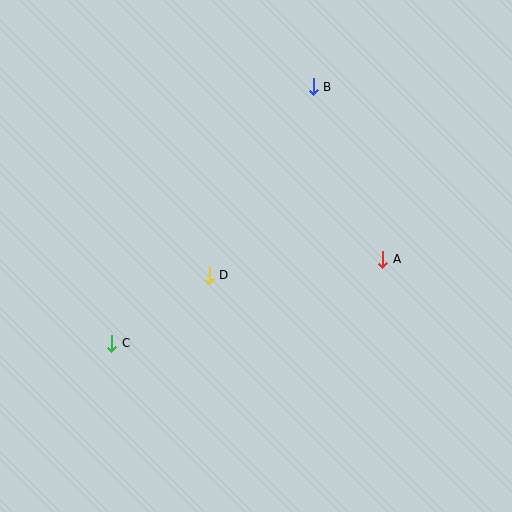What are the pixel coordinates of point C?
Point C is at (112, 343).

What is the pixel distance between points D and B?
The distance between D and B is 215 pixels.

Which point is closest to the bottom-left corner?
Point C is closest to the bottom-left corner.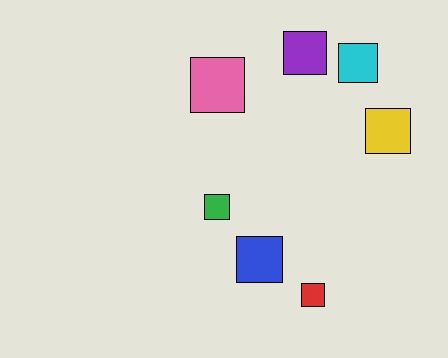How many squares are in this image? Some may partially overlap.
There are 7 squares.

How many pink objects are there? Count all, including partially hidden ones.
There is 1 pink object.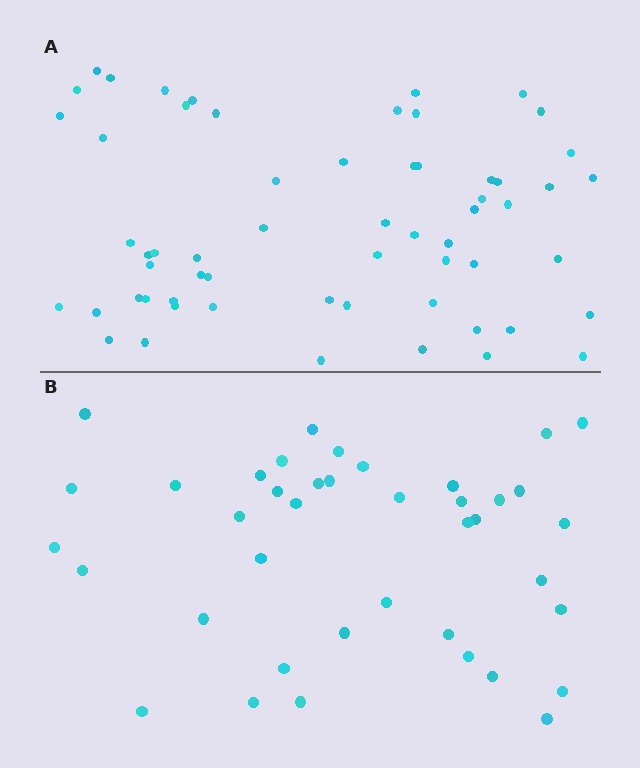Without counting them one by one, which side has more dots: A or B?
Region A (the top region) has more dots.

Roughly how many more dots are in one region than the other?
Region A has approximately 20 more dots than region B.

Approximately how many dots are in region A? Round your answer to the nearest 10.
About 60 dots.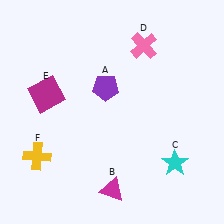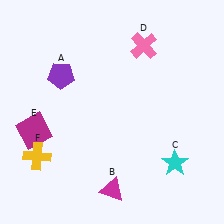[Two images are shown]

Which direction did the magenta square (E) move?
The magenta square (E) moved down.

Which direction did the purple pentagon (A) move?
The purple pentagon (A) moved left.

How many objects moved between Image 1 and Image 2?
2 objects moved between the two images.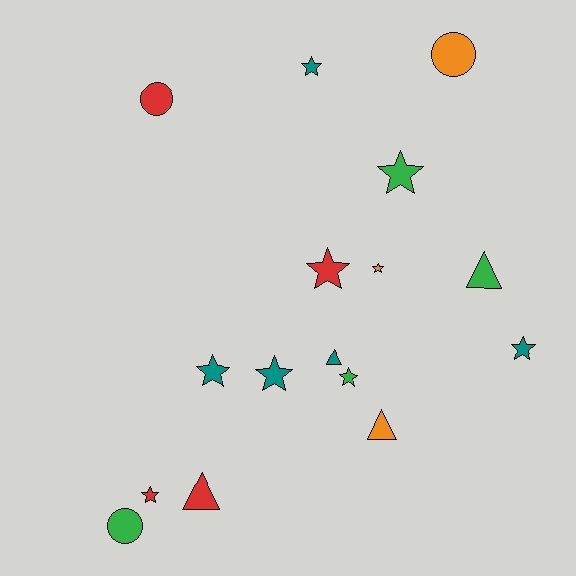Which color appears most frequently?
Teal, with 5 objects.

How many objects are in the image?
There are 16 objects.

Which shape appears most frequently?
Star, with 9 objects.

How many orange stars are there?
There is 1 orange star.